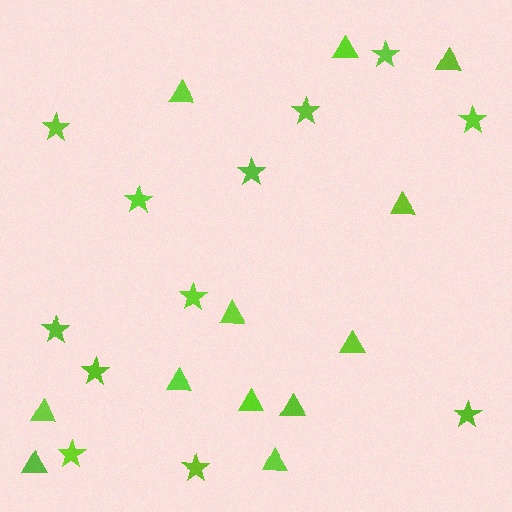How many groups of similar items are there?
There are 2 groups: one group of stars (12) and one group of triangles (12).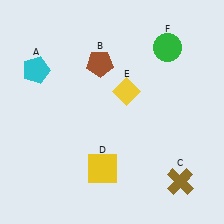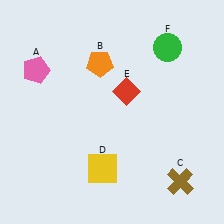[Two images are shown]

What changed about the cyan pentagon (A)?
In Image 1, A is cyan. In Image 2, it changed to pink.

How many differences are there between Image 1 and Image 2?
There are 3 differences between the two images.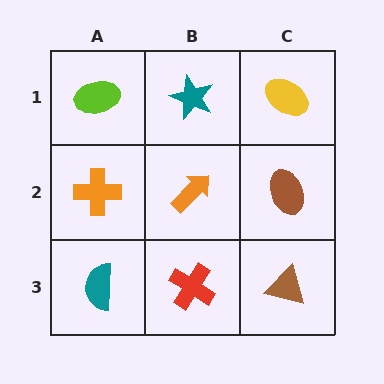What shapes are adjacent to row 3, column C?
A brown ellipse (row 2, column C), a red cross (row 3, column B).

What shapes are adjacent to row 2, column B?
A teal star (row 1, column B), a red cross (row 3, column B), an orange cross (row 2, column A), a brown ellipse (row 2, column C).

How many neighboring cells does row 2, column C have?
3.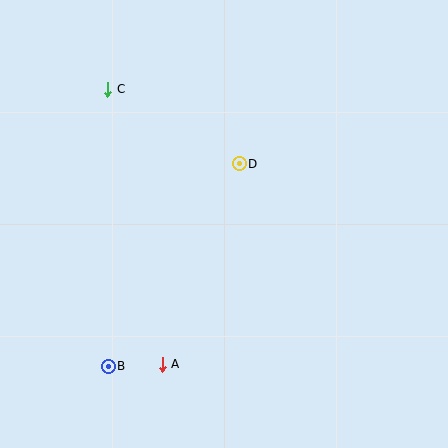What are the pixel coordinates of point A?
Point A is at (162, 364).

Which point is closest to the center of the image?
Point D at (239, 164) is closest to the center.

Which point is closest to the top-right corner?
Point D is closest to the top-right corner.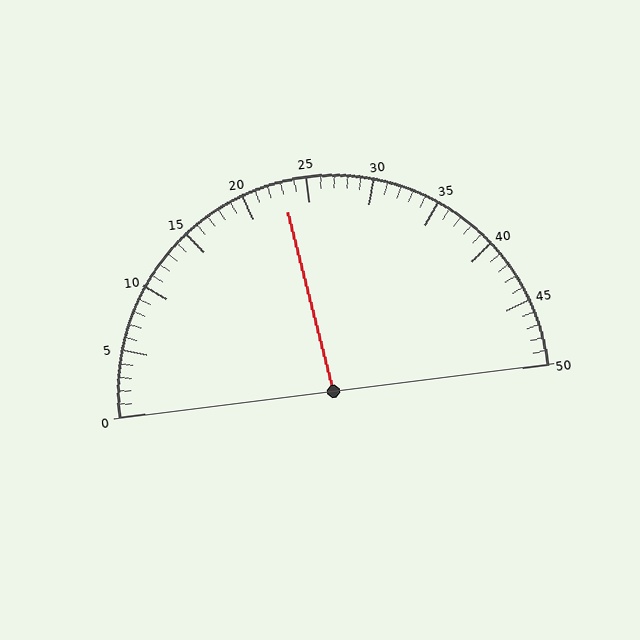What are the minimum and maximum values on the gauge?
The gauge ranges from 0 to 50.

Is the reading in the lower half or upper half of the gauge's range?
The reading is in the lower half of the range (0 to 50).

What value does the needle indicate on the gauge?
The needle indicates approximately 23.